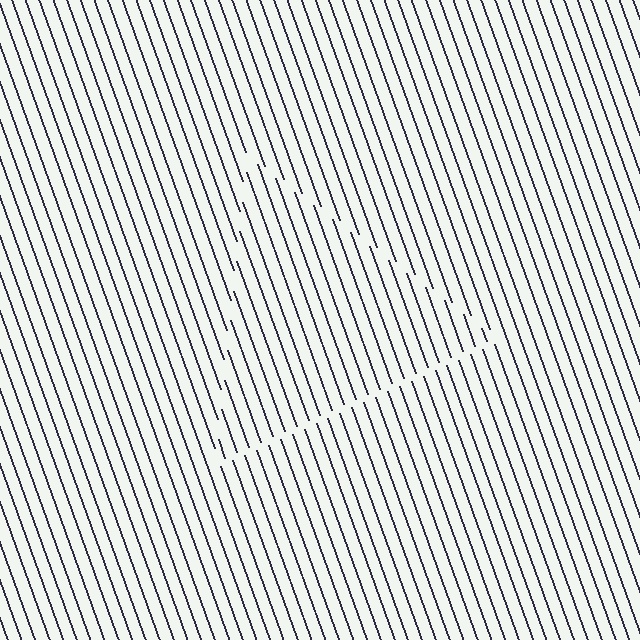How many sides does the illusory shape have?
3 sides — the line-ends trace a triangle.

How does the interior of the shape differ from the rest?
The interior of the shape contains the same grating, shifted by half a period — the contour is defined by the phase discontinuity where line-ends from the inner and outer gratings abut.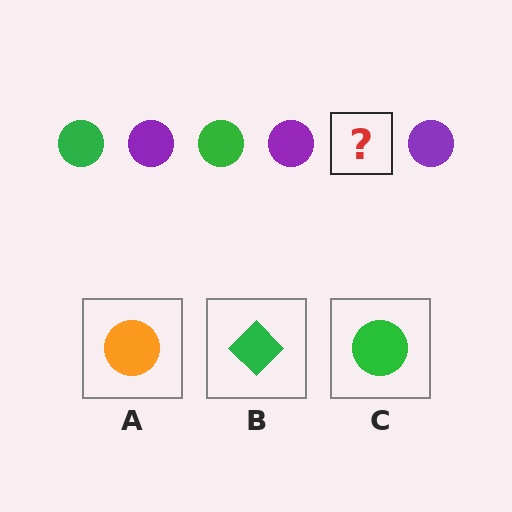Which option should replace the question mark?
Option C.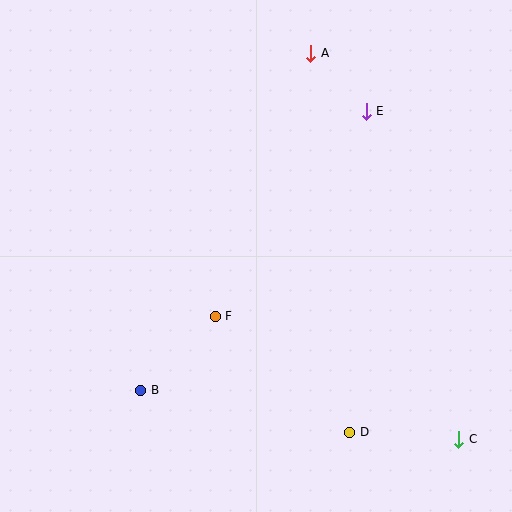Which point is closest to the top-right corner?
Point E is closest to the top-right corner.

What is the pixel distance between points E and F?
The distance between E and F is 255 pixels.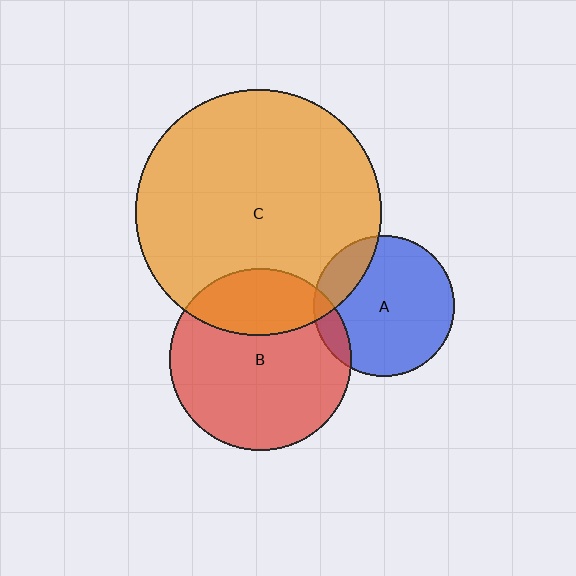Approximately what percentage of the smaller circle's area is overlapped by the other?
Approximately 15%.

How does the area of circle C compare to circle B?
Approximately 1.8 times.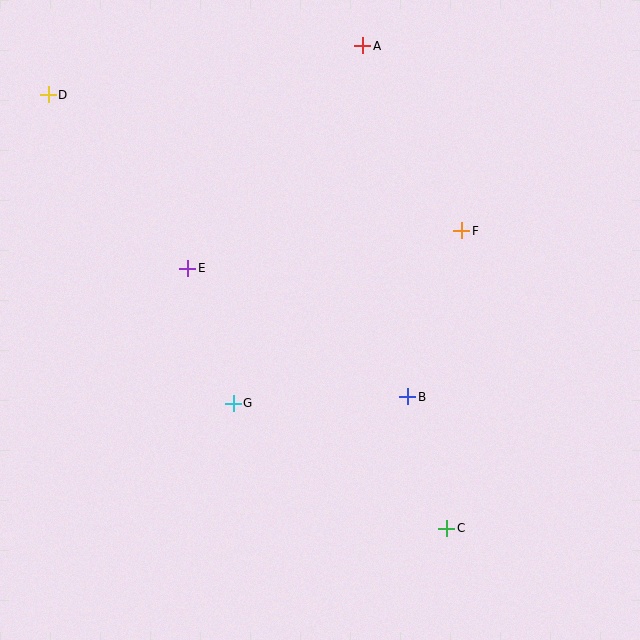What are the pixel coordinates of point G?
Point G is at (233, 403).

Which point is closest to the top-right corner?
Point A is closest to the top-right corner.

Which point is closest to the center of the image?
Point B at (408, 397) is closest to the center.